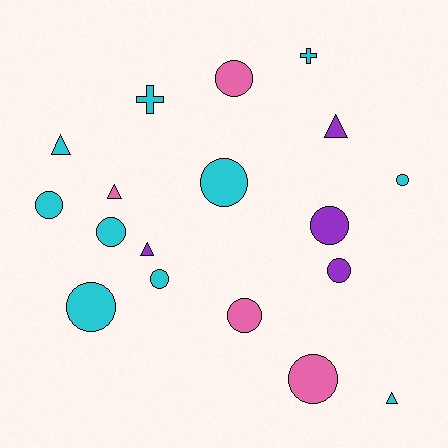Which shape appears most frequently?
Circle, with 11 objects.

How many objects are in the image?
There are 18 objects.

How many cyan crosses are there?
There are 2 cyan crosses.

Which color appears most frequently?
Cyan, with 10 objects.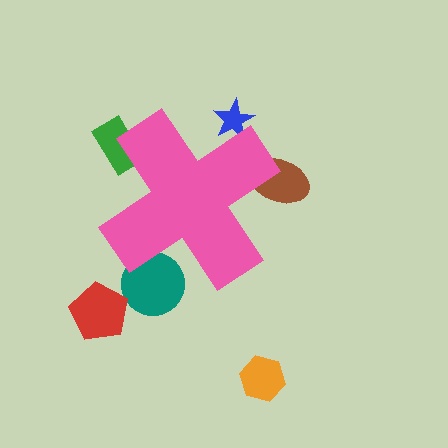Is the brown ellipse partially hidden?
Yes, the brown ellipse is partially hidden behind the pink cross.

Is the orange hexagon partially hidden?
No, the orange hexagon is fully visible.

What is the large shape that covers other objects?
A pink cross.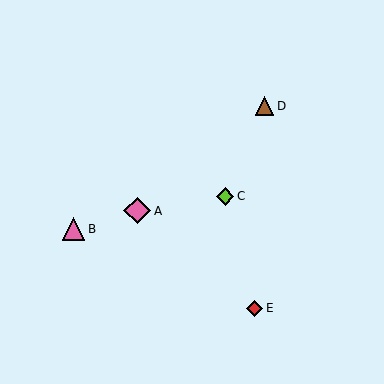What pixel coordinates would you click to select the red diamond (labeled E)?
Click at (255, 309) to select the red diamond E.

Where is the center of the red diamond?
The center of the red diamond is at (255, 309).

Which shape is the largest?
The pink diamond (labeled A) is the largest.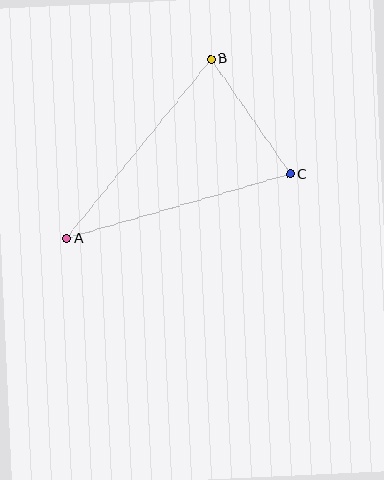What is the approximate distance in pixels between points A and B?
The distance between A and B is approximately 230 pixels.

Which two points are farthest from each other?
Points A and C are farthest from each other.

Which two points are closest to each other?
Points B and C are closest to each other.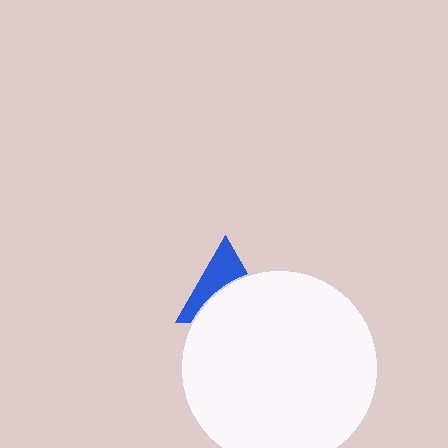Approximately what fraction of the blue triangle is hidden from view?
Roughly 55% of the blue triangle is hidden behind the white circle.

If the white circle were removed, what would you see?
You would see the complete blue triangle.